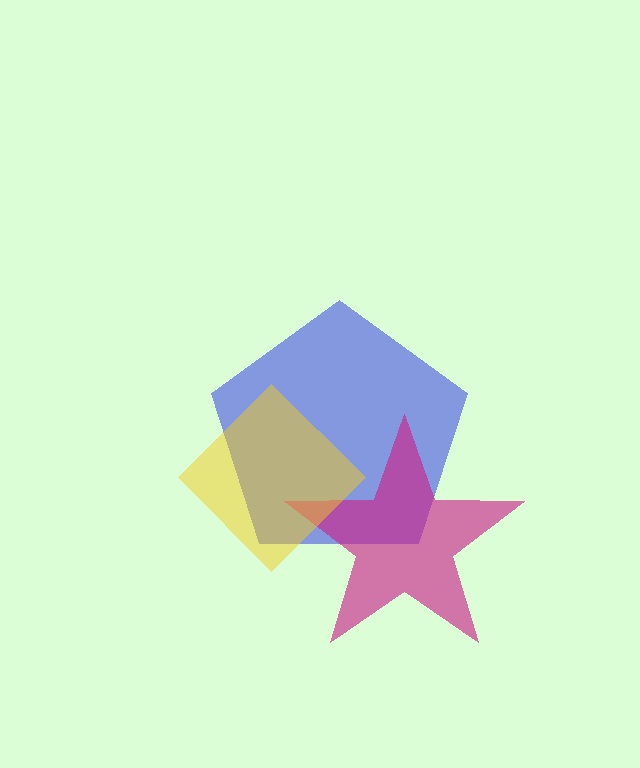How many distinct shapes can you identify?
There are 3 distinct shapes: a blue pentagon, a magenta star, a yellow diamond.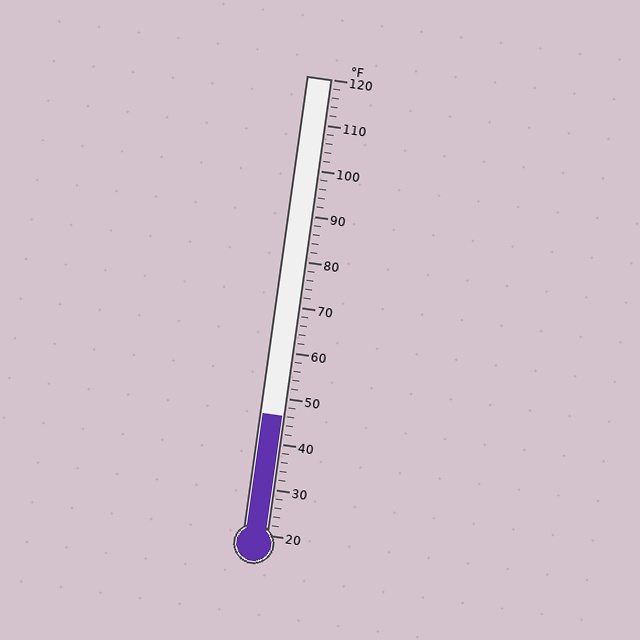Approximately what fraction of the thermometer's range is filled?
The thermometer is filled to approximately 25% of its range.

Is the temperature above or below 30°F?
The temperature is above 30°F.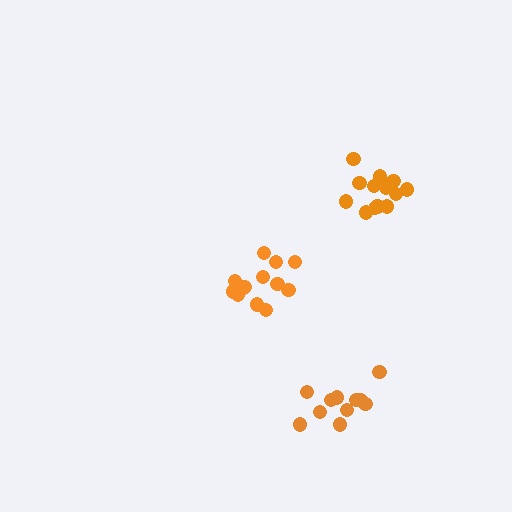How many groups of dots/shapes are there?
There are 3 groups.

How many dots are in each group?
Group 1: 13 dots, Group 2: 14 dots, Group 3: 11 dots (38 total).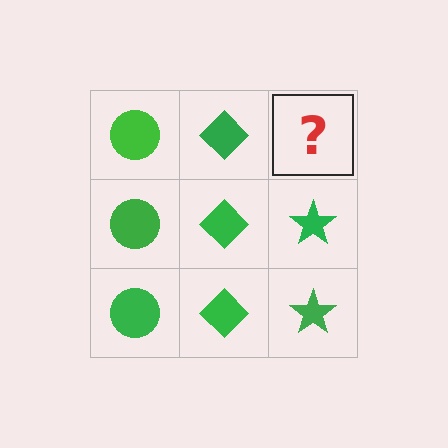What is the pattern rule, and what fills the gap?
The rule is that each column has a consistent shape. The gap should be filled with a green star.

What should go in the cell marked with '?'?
The missing cell should contain a green star.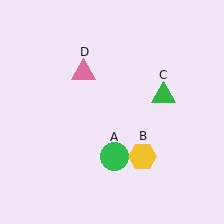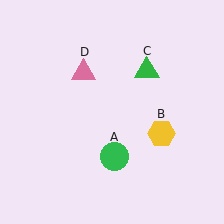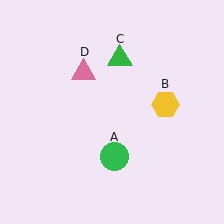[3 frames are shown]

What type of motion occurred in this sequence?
The yellow hexagon (object B), green triangle (object C) rotated counterclockwise around the center of the scene.